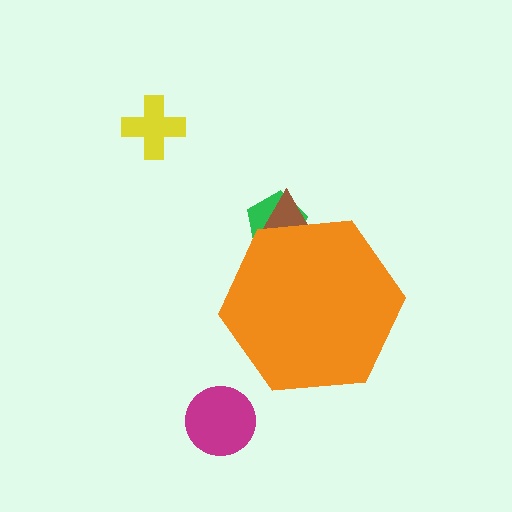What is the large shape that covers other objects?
An orange hexagon.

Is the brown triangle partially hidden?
Yes, the brown triangle is partially hidden behind the orange hexagon.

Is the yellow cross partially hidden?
No, the yellow cross is fully visible.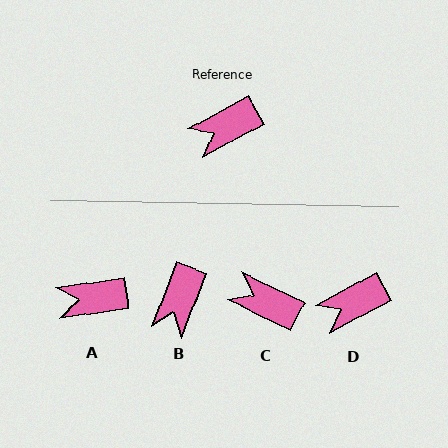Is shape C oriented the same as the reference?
No, it is off by about 55 degrees.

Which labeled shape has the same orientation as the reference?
D.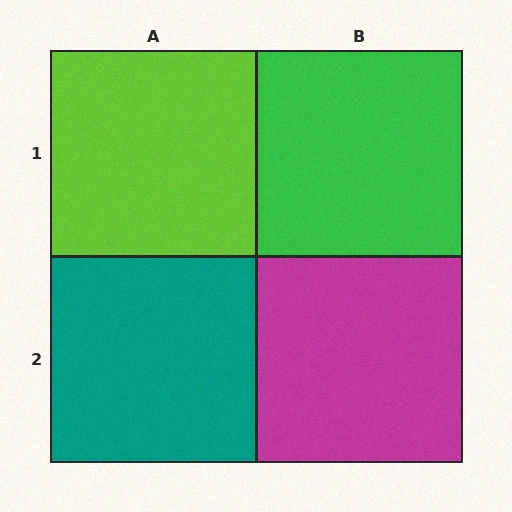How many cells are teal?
1 cell is teal.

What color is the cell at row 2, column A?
Teal.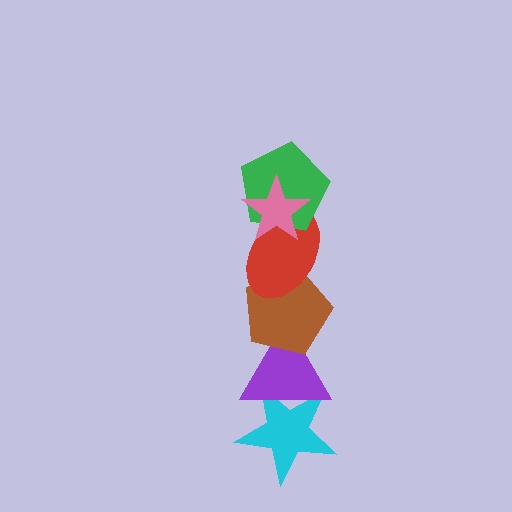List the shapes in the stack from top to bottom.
From top to bottom: the pink star, the green pentagon, the red ellipse, the brown pentagon, the purple triangle, the cyan star.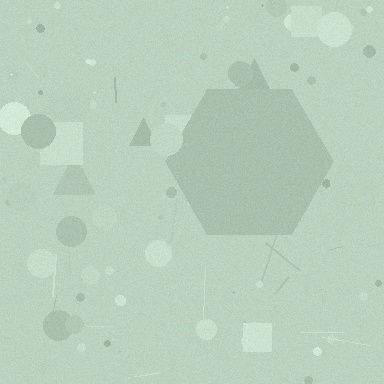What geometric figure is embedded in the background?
A hexagon is embedded in the background.